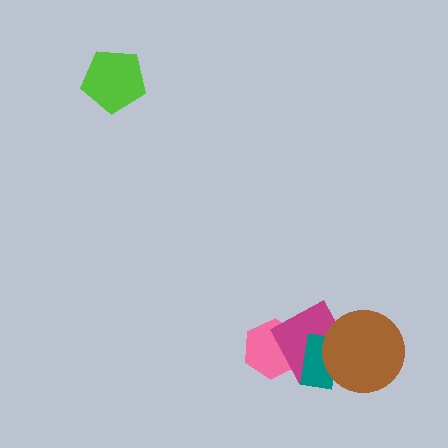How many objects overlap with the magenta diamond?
3 objects overlap with the magenta diamond.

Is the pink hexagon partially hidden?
Yes, it is partially covered by another shape.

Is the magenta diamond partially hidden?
Yes, it is partially covered by another shape.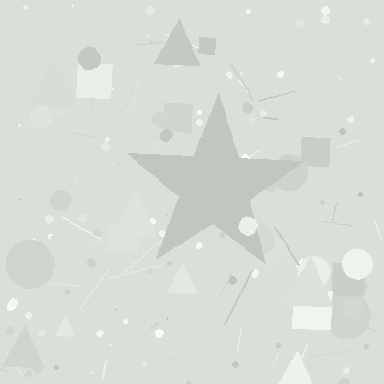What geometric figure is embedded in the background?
A star is embedded in the background.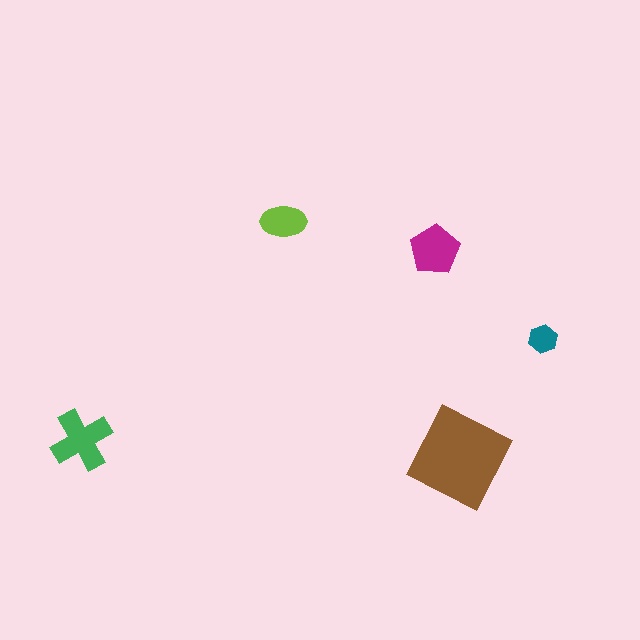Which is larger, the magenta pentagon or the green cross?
The green cross.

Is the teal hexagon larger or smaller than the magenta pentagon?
Smaller.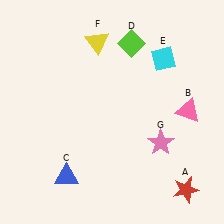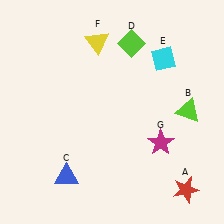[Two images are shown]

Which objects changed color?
B changed from pink to lime. G changed from pink to magenta.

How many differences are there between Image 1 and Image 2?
There are 2 differences between the two images.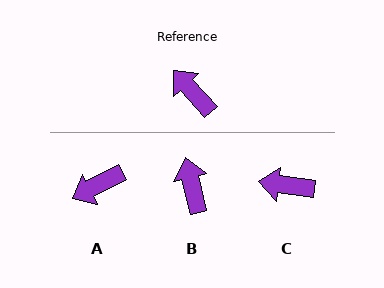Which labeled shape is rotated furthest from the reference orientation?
A, about 75 degrees away.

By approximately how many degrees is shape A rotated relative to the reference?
Approximately 75 degrees counter-clockwise.